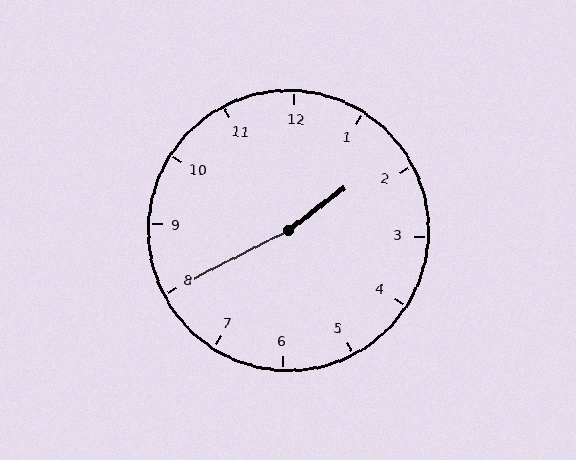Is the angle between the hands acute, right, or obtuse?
It is obtuse.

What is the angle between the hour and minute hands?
Approximately 170 degrees.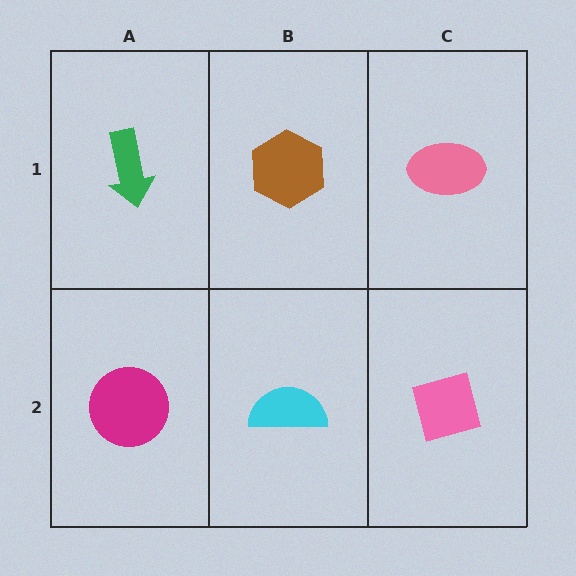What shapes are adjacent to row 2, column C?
A pink ellipse (row 1, column C), a cyan semicircle (row 2, column B).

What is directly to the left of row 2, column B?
A magenta circle.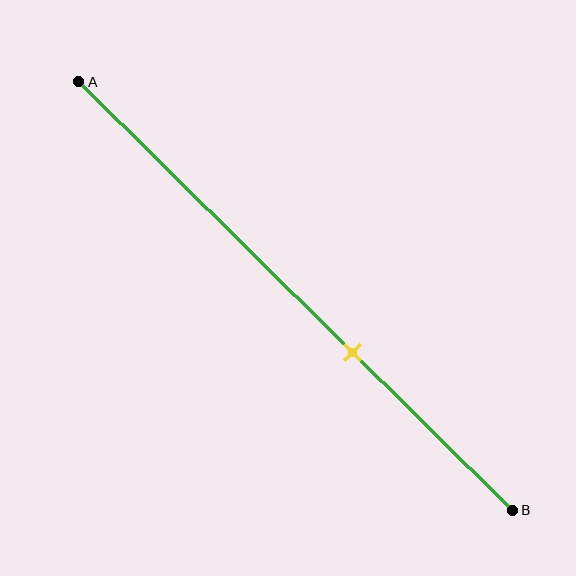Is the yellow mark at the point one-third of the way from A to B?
No, the mark is at about 65% from A, not at the 33% one-third point.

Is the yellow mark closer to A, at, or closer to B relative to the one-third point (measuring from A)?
The yellow mark is closer to point B than the one-third point of segment AB.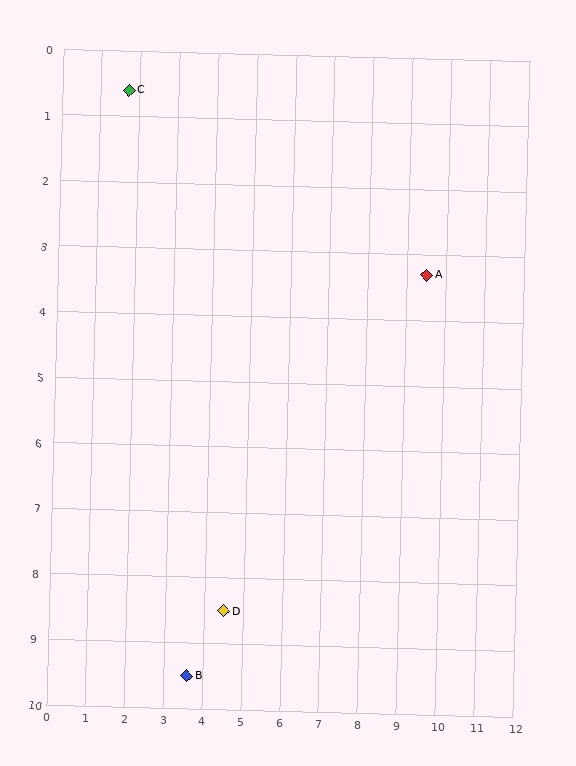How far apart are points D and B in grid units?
Points D and B are about 1.3 grid units apart.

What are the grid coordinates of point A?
Point A is at approximately (9.5, 3.3).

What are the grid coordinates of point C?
Point C is at approximately (1.7, 0.6).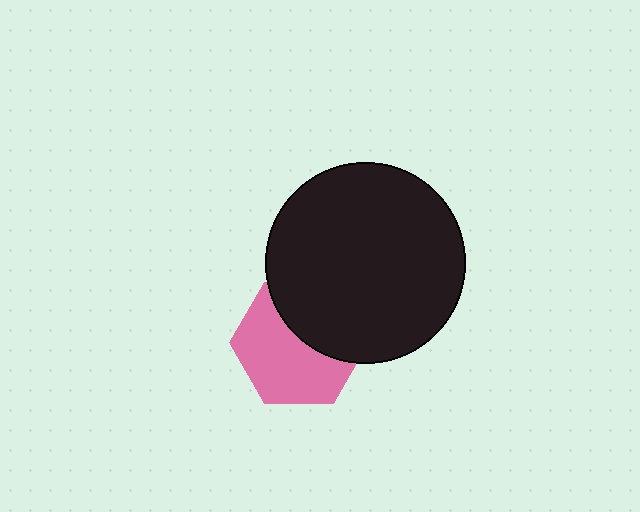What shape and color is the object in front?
The object in front is a black circle.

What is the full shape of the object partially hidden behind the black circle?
The partially hidden object is a pink hexagon.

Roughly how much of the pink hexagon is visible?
About half of it is visible (roughly 59%).